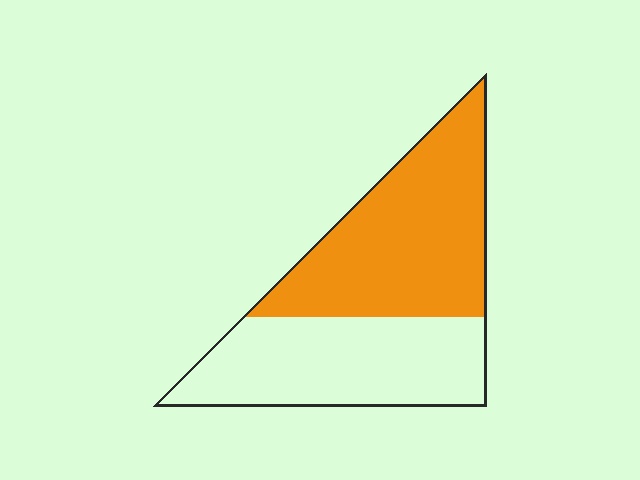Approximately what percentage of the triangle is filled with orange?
Approximately 55%.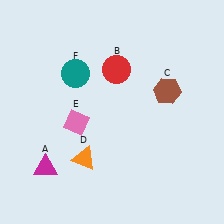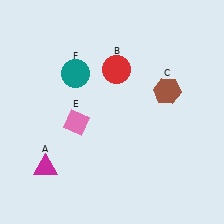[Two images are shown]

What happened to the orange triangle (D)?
The orange triangle (D) was removed in Image 2. It was in the bottom-left area of Image 1.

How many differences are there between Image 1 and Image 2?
There is 1 difference between the two images.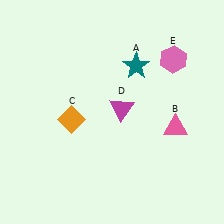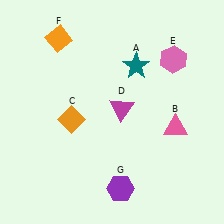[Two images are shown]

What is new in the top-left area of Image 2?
An orange diamond (F) was added in the top-left area of Image 2.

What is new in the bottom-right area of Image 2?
A purple hexagon (G) was added in the bottom-right area of Image 2.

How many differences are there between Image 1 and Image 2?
There are 2 differences between the two images.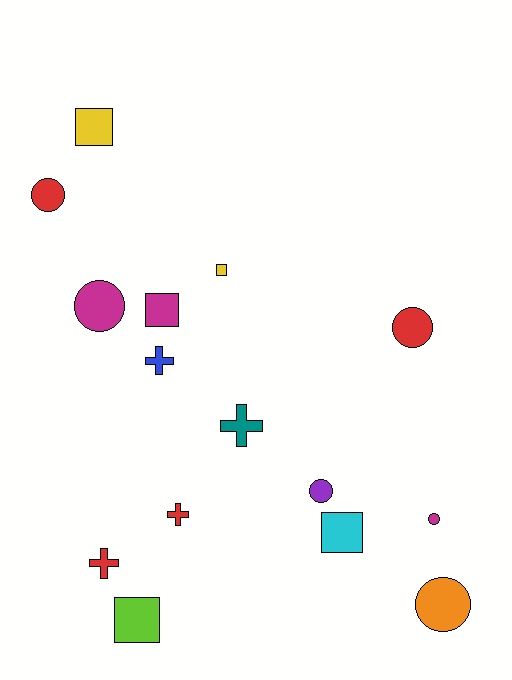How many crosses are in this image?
There are 4 crosses.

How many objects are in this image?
There are 15 objects.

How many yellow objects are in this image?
There are 2 yellow objects.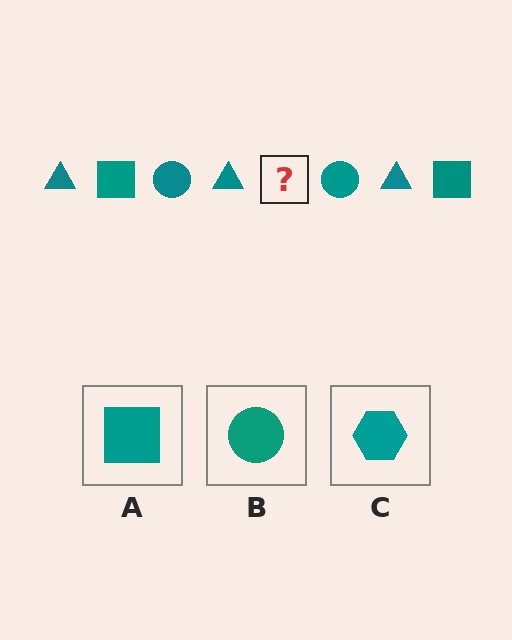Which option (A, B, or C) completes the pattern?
A.